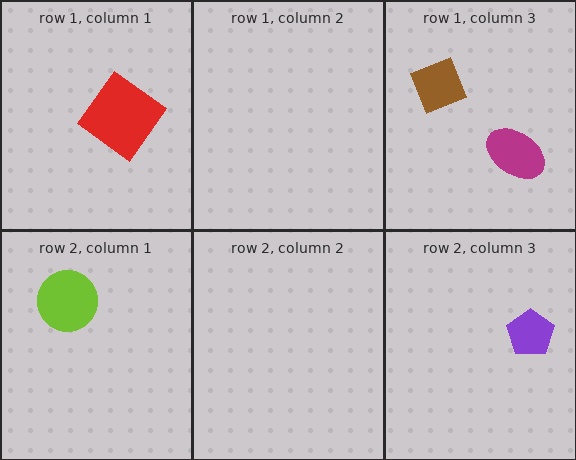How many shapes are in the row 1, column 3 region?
2.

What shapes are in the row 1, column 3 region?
The brown diamond, the magenta ellipse.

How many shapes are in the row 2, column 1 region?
1.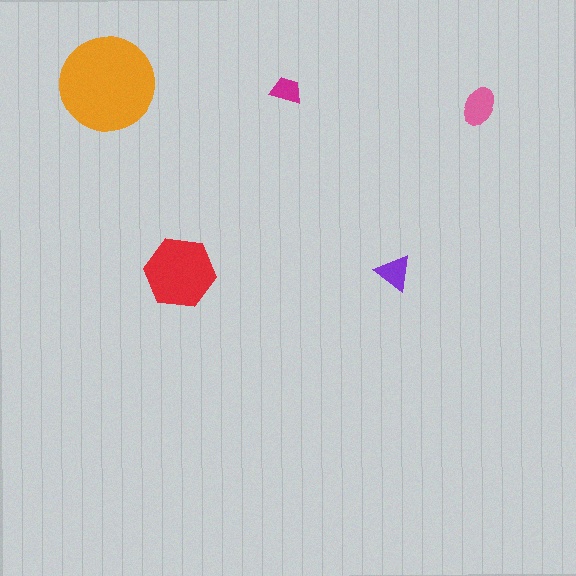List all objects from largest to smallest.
The orange circle, the red hexagon, the pink ellipse, the purple triangle, the magenta trapezoid.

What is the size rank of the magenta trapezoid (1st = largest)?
5th.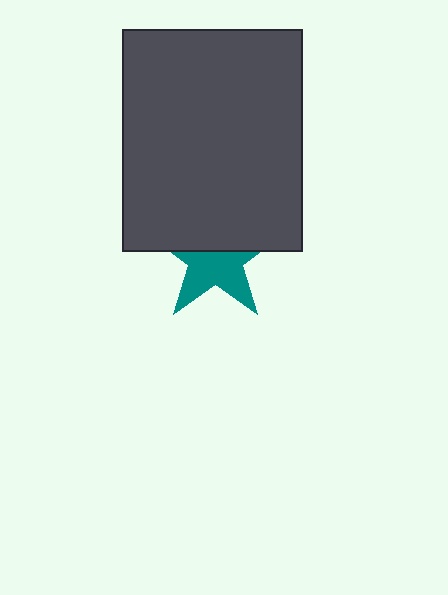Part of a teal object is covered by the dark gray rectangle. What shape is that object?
It is a star.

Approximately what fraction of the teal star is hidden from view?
Roughly 48% of the teal star is hidden behind the dark gray rectangle.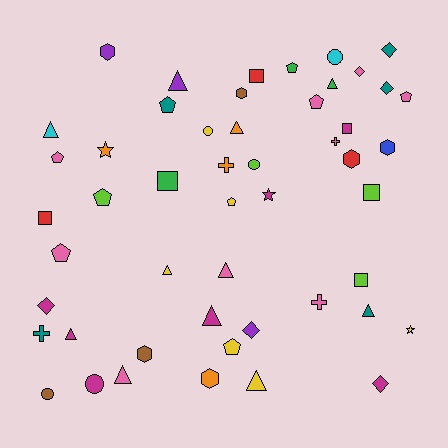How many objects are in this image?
There are 50 objects.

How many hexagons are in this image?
There are 6 hexagons.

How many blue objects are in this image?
There is 1 blue object.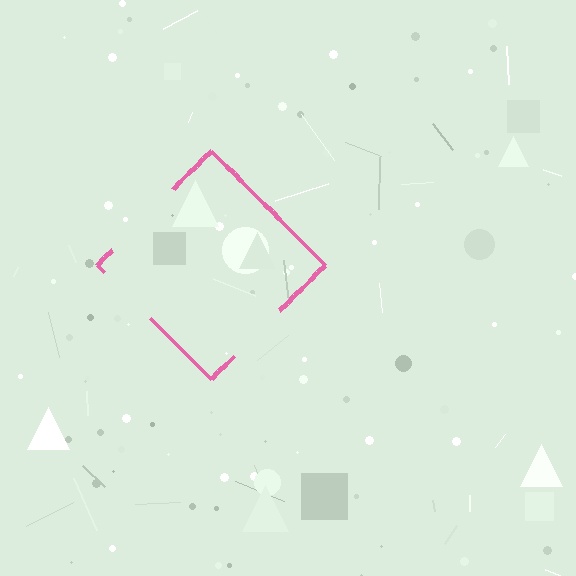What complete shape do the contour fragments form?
The contour fragments form a diamond.